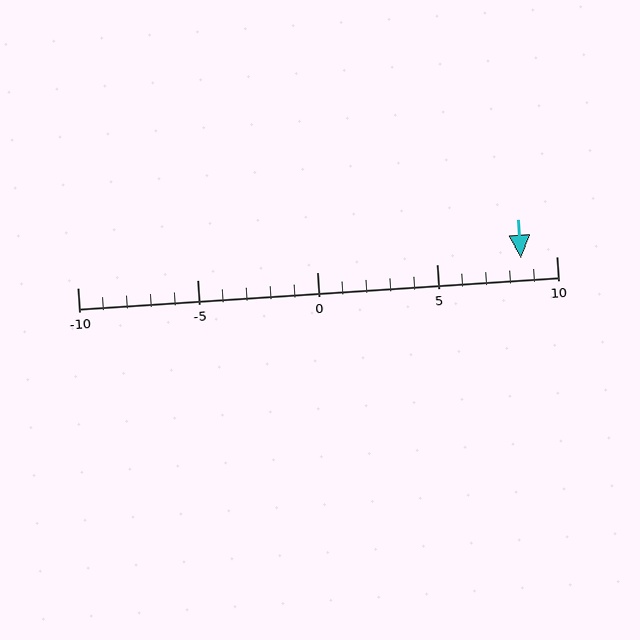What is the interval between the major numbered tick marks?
The major tick marks are spaced 5 units apart.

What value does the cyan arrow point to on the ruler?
The cyan arrow points to approximately 8.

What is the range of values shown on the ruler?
The ruler shows values from -10 to 10.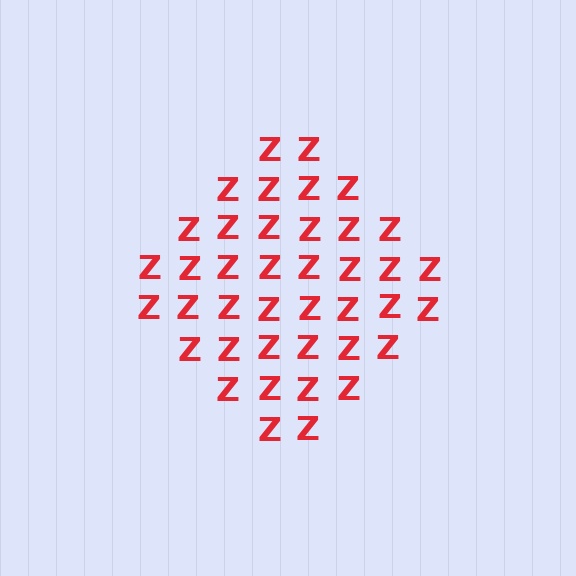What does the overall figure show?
The overall figure shows a diamond.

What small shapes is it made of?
It is made of small letter Z's.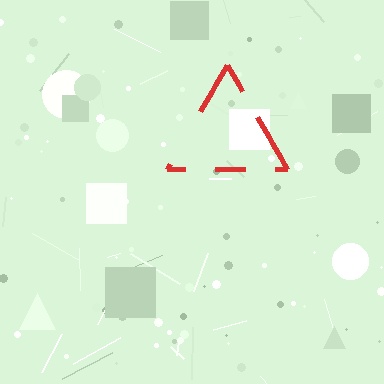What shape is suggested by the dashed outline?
The dashed outline suggests a triangle.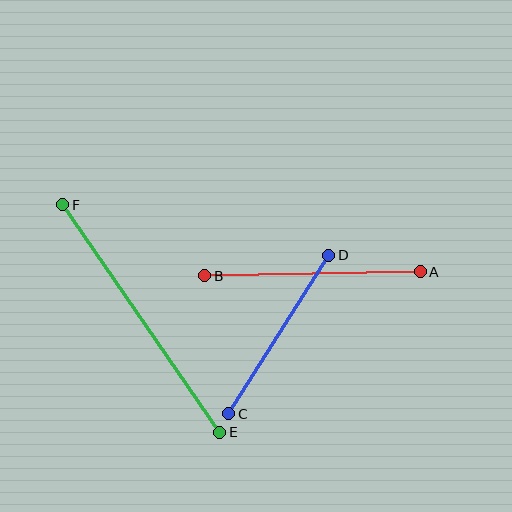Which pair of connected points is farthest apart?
Points E and F are farthest apart.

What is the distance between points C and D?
The distance is approximately 188 pixels.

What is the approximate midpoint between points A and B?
The midpoint is at approximately (313, 274) pixels.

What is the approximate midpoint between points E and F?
The midpoint is at approximately (141, 319) pixels.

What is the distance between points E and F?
The distance is approximately 277 pixels.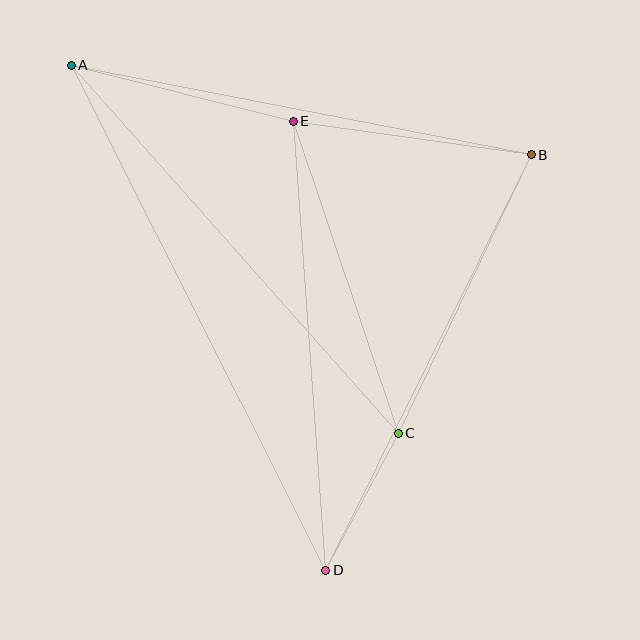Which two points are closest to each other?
Points C and D are closest to each other.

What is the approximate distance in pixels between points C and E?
The distance between C and E is approximately 329 pixels.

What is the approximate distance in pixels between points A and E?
The distance between A and E is approximately 229 pixels.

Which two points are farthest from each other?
Points A and D are farthest from each other.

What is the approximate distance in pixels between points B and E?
The distance between B and E is approximately 240 pixels.